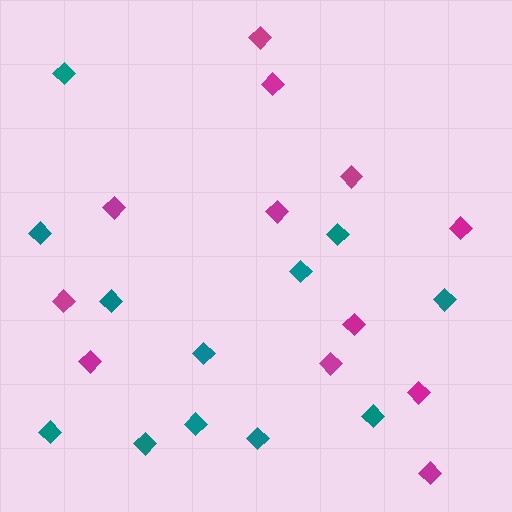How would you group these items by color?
There are 2 groups: one group of teal diamonds (12) and one group of magenta diamonds (12).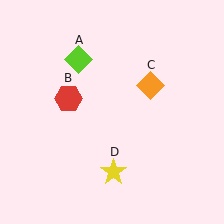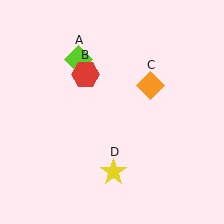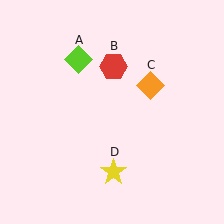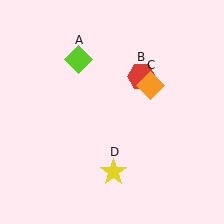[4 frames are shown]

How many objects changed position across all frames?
1 object changed position: red hexagon (object B).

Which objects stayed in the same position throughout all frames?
Lime diamond (object A) and orange diamond (object C) and yellow star (object D) remained stationary.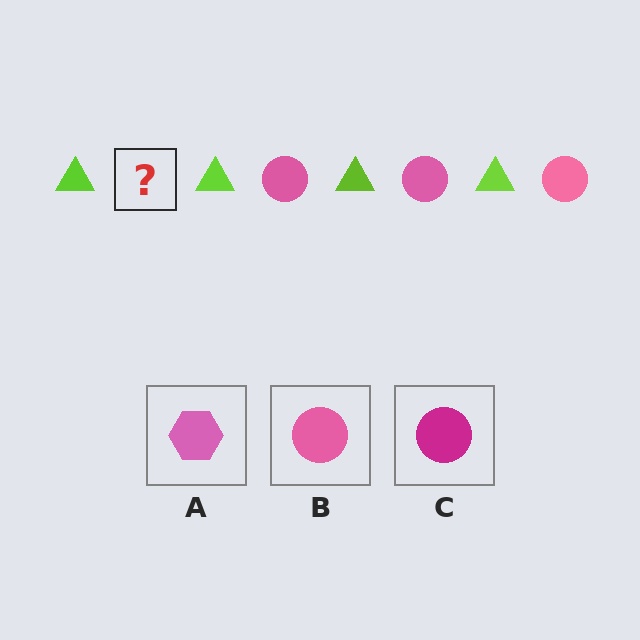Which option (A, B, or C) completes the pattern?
B.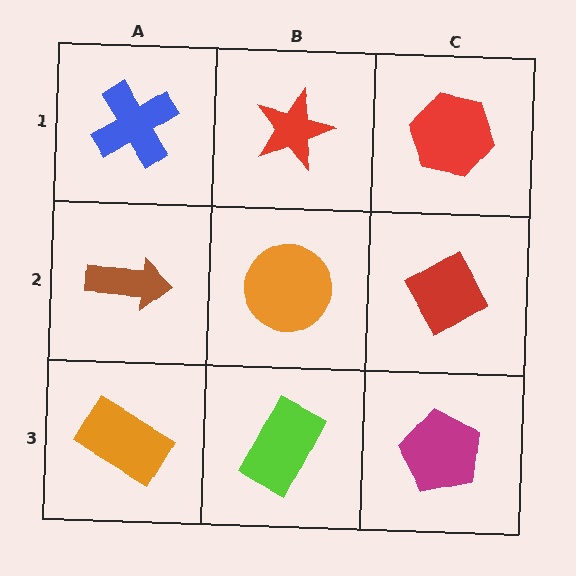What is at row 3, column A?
An orange rectangle.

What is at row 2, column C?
A red diamond.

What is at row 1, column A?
A blue cross.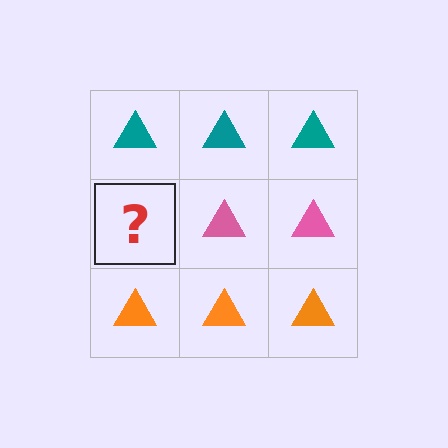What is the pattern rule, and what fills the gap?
The rule is that each row has a consistent color. The gap should be filled with a pink triangle.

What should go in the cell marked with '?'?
The missing cell should contain a pink triangle.